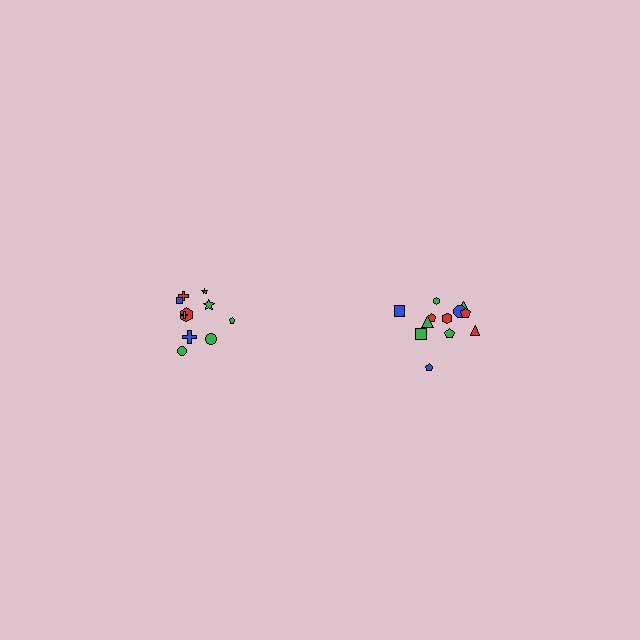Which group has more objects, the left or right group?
The right group.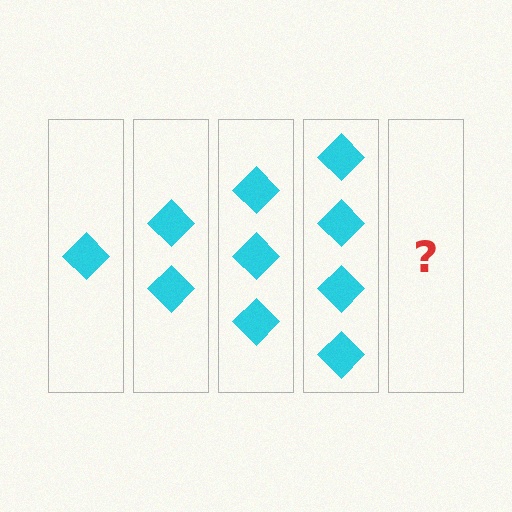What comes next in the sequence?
The next element should be 5 diamonds.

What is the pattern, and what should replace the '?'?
The pattern is that each step adds one more diamond. The '?' should be 5 diamonds.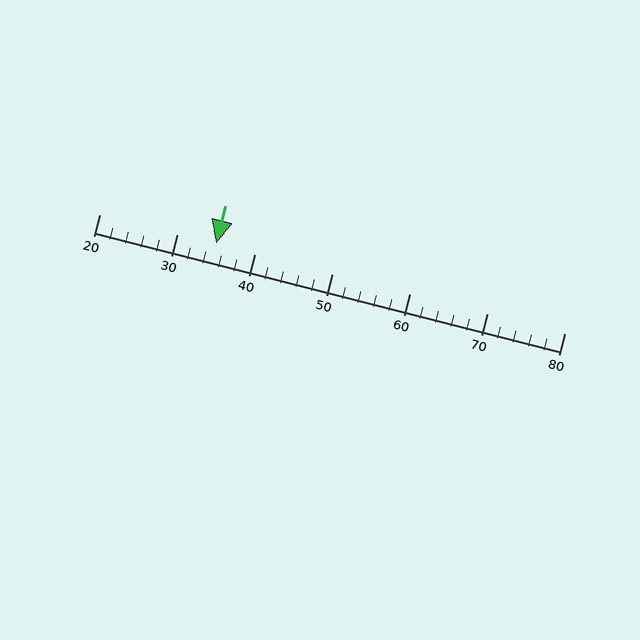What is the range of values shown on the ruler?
The ruler shows values from 20 to 80.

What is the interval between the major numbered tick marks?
The major tick marks are spaced 10 units apart.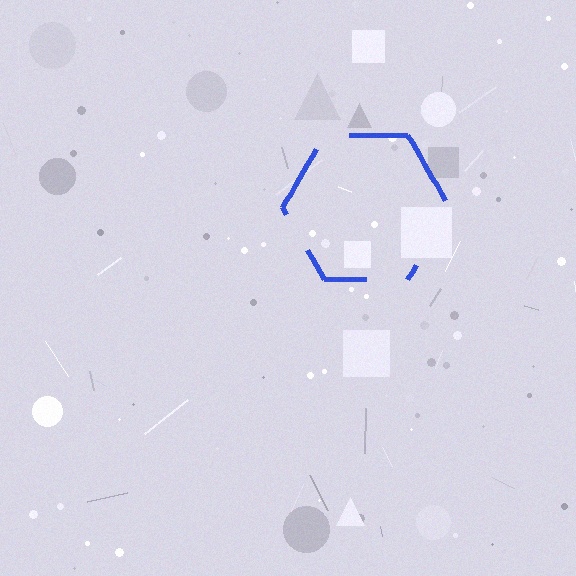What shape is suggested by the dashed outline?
The dashed outline suggests a hexagon.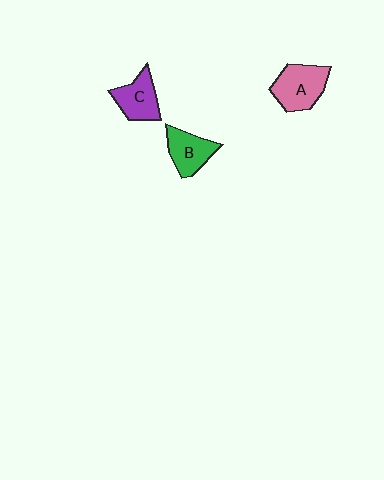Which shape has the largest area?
Shape A (pink).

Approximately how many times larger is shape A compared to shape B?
Approximately 1.2 times.